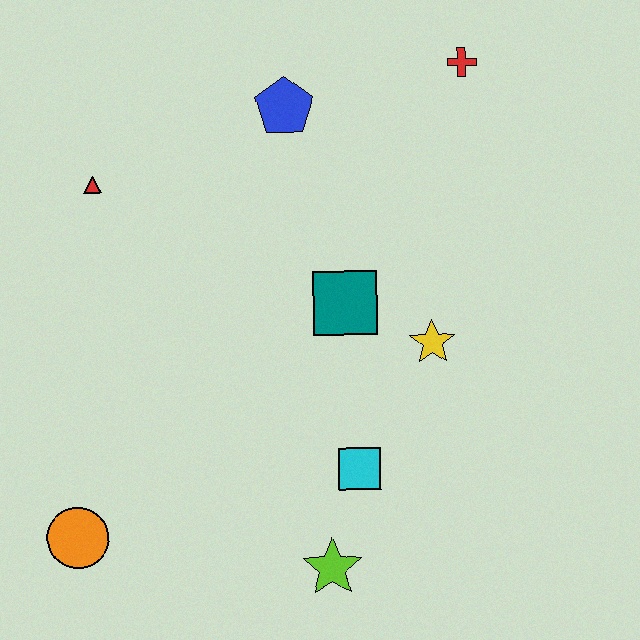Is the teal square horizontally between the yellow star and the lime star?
Yes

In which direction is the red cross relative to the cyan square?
The red cross is above the cyan square.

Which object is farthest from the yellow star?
The orange circle is farthest from the yellow star.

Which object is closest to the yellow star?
The teal square is closest to the yellow star.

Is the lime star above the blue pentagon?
No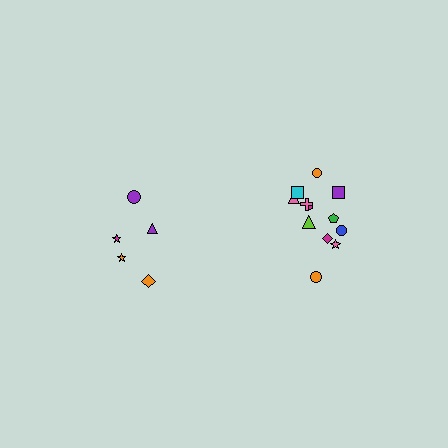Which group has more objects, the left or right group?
The right group.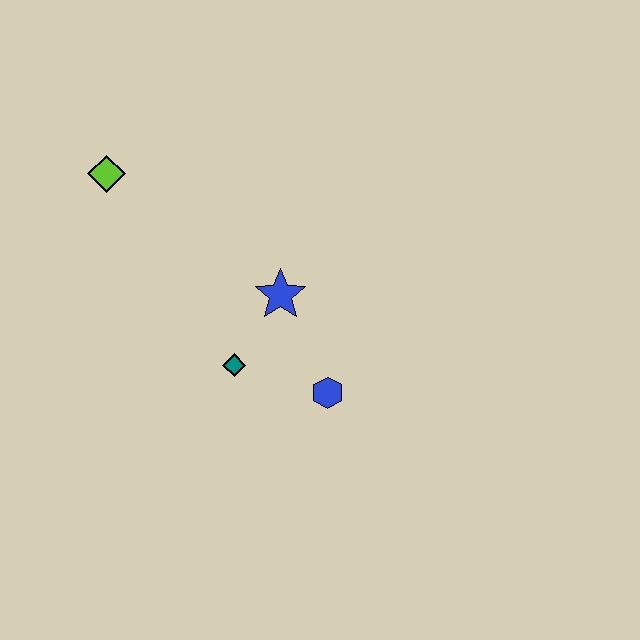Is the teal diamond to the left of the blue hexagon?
Yes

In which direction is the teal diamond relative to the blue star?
The teal diamond is below the blue star.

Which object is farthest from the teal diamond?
The lime diamond is farthest from the teal diamond.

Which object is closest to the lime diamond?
The blue star is closest to the lime diamond.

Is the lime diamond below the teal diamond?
No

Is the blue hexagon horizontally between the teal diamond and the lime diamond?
No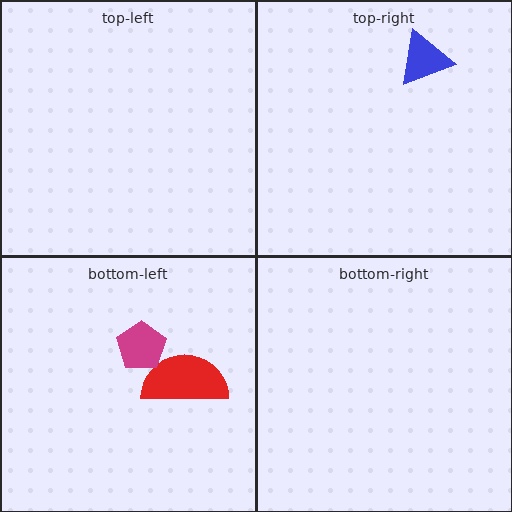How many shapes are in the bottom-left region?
2.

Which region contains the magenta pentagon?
The bottom-left region.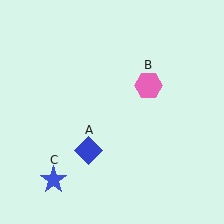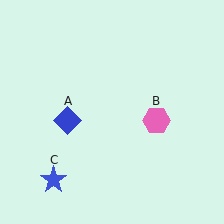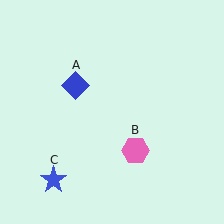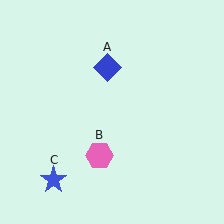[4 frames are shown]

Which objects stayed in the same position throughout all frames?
Blue star (object C) remained stationary.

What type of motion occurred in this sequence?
The blue diamond (object A), pink hexagon (object B) rotated clockwise around the center of the scene.